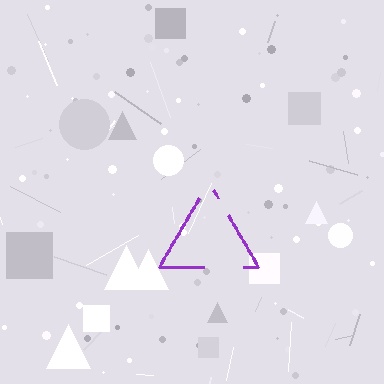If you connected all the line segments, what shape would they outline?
They would outline a triangle.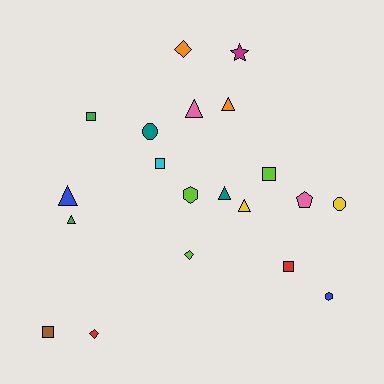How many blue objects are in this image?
There are 2 blue objects.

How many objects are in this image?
There are 20 objects.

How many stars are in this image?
There is 1 star.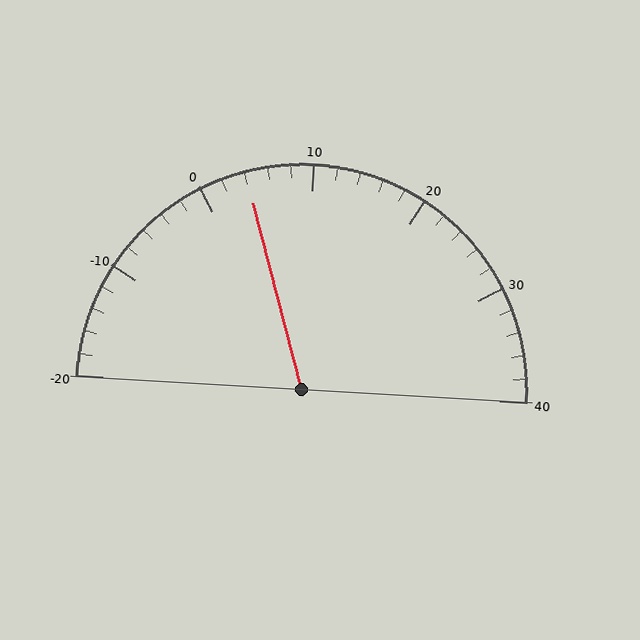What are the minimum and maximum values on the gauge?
The gauge ranges from -20 to 40.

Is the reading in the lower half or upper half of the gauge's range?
The reading is in the lower half of the range (-20 to 40).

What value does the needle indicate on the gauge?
The needle indicates approximately 4.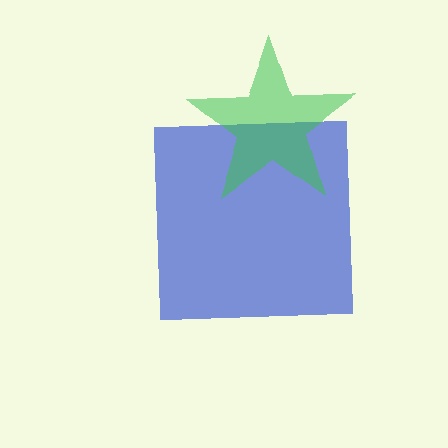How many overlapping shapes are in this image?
There are 2 overlapping shapes in the image.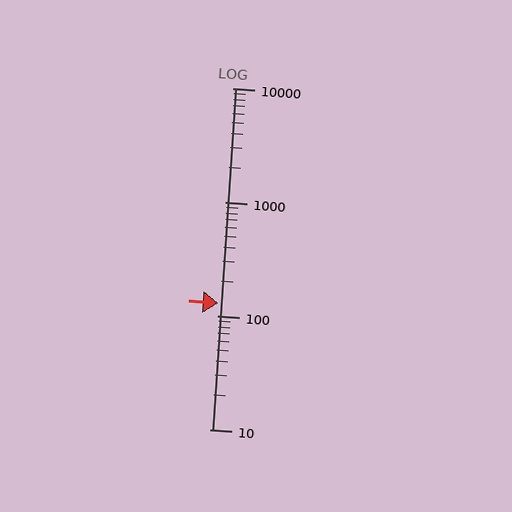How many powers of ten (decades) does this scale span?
The scale spans 3 decades, from 10 to 10000.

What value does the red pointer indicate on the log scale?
The pointer indicates approximately 130.